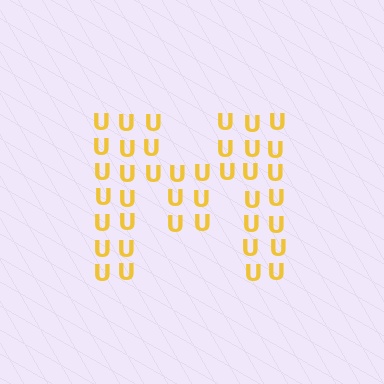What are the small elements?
The small elements are letter U's.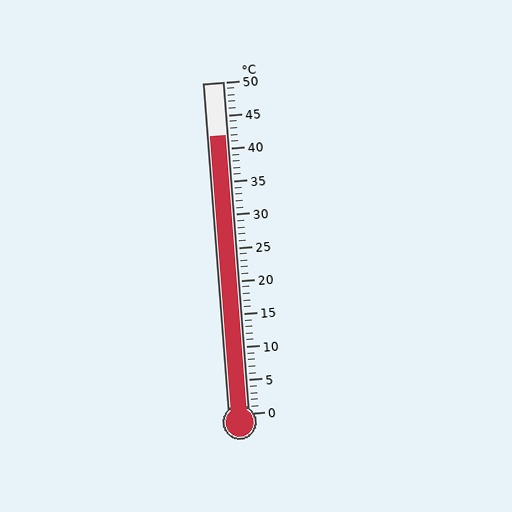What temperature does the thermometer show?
The thermometer shows approximately 42°C.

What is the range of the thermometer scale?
The thermometer scale ranges from 0°C to 50°C.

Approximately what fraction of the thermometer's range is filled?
The thermometer is filled to approximately 85% of its range.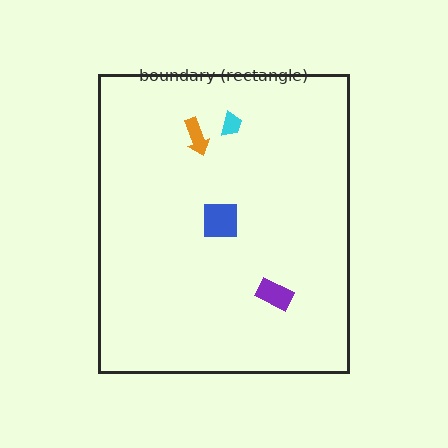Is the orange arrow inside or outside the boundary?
Inside.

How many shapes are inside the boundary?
4 inside, 0 outside.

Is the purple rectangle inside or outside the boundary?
Inside.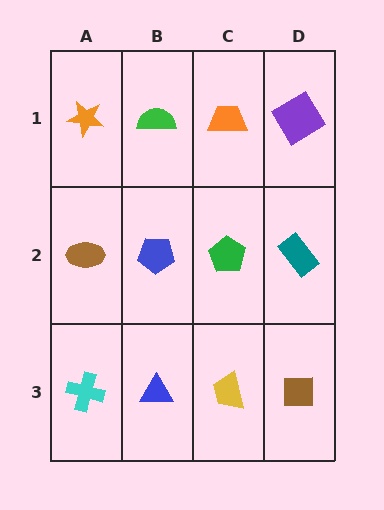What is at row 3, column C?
A yellow trapezoid.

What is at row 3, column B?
A blue triangle.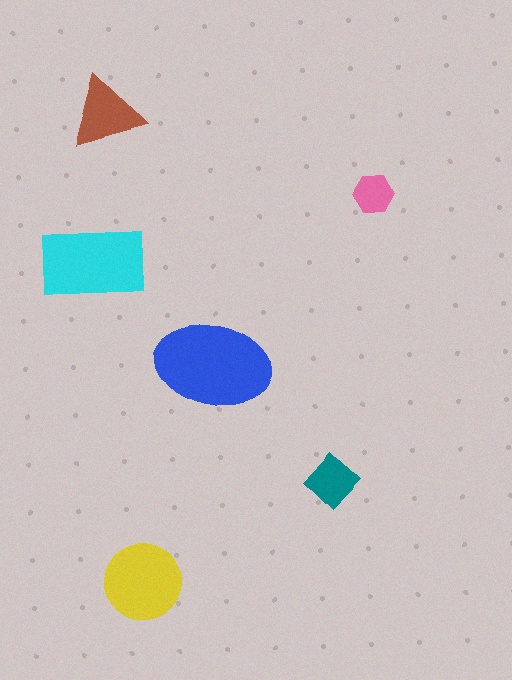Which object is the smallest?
The pink hexagon.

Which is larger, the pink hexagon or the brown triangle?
The brown triangle.